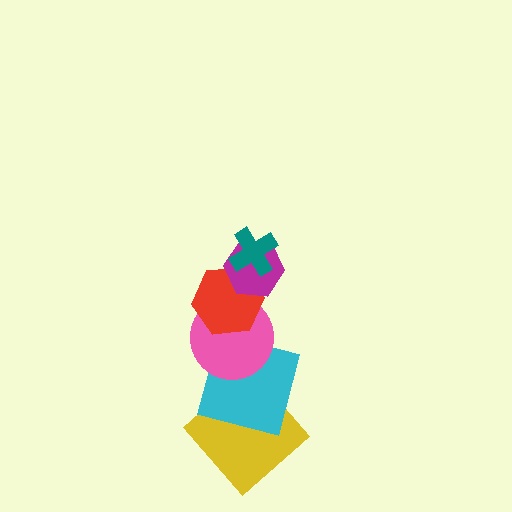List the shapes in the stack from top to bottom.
From top to bottom: the teal cross, the magenta hexagon, the red hexagon, the pink circle, the cyan square, the yellow diamond.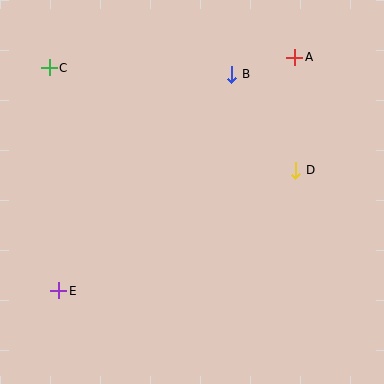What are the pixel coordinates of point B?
Point B is at (232, 74).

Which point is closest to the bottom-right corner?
Point D is closest to the bottom-right corner.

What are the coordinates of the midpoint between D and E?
The midpoint between D and E is at (177, 230).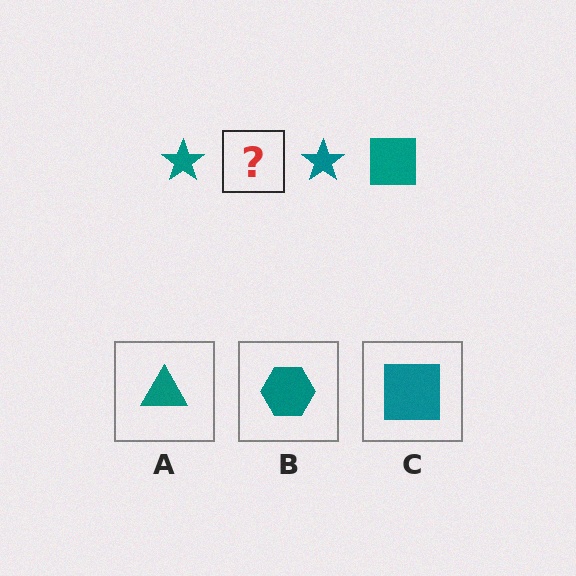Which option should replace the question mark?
Option C.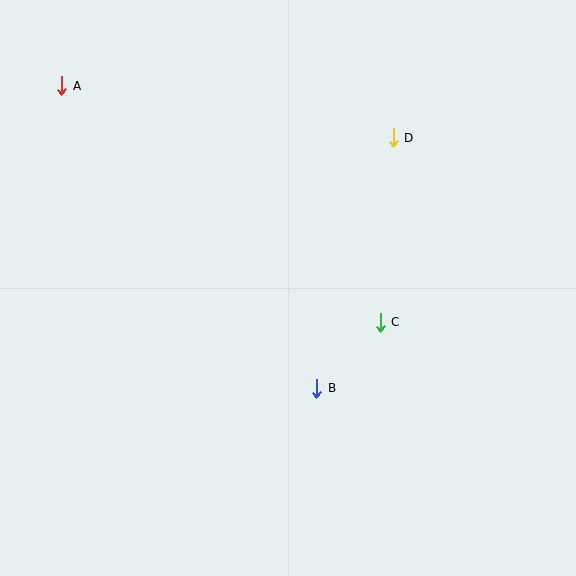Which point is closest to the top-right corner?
Point D is closest to the top-right corner.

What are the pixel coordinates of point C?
Point C is at (380, 322).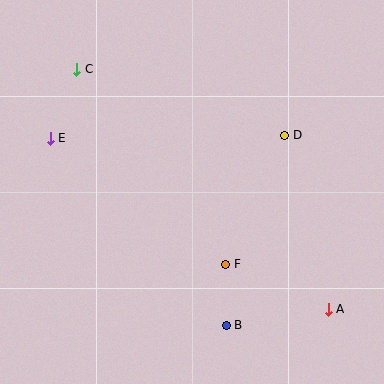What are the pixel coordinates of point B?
Point B is at (226, 325).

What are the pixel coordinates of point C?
Point C is at (77, 69).